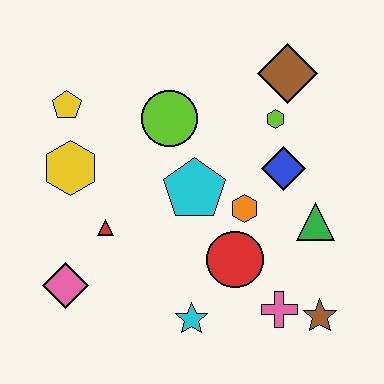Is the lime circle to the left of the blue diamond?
Yes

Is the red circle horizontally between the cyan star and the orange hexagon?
Yes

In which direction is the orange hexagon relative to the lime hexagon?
The orange hexagon is below the lime hexagon.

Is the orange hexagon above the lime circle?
No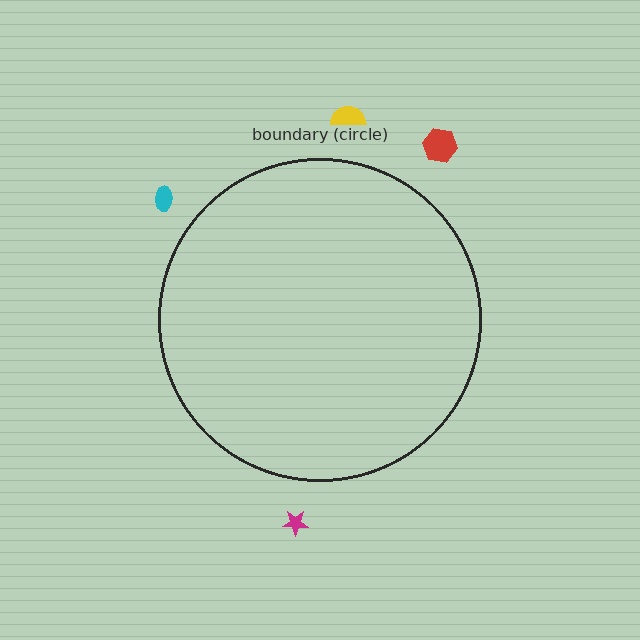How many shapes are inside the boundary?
0 inside, 4 outside.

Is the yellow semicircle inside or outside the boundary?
Outside.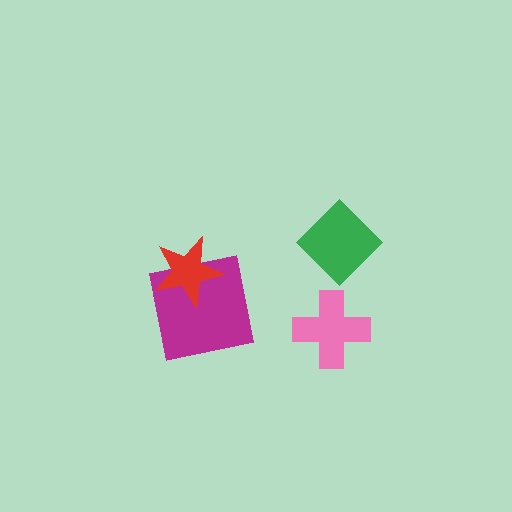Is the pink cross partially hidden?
No, no other shape covers it.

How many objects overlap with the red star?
1 object overlaps with the red star.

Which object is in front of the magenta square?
The red star is in front of the magenta square.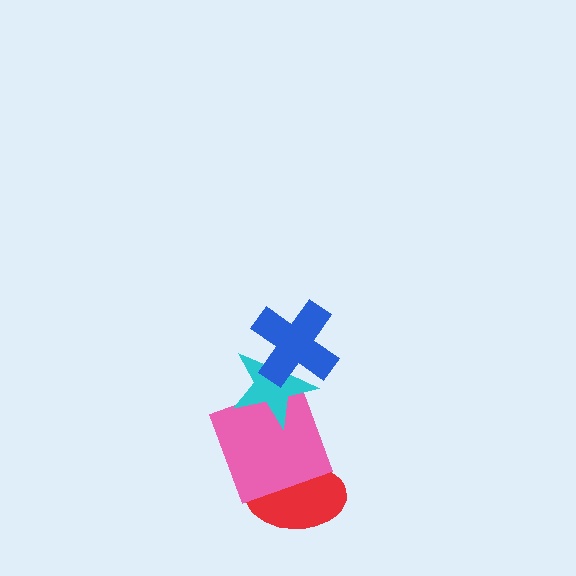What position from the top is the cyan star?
The cyan star is 2nd from the top.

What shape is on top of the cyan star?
The blue cross is on top of the cyan star.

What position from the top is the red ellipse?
The red ellipse is 4th from the top.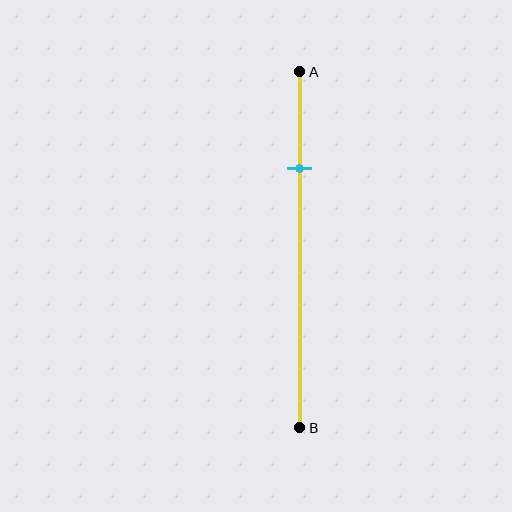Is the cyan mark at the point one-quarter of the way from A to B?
Yes, the mark is approximately at the one-quarter point.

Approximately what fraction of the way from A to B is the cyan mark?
The cyan mark is approximately 25% of the way from A to B.